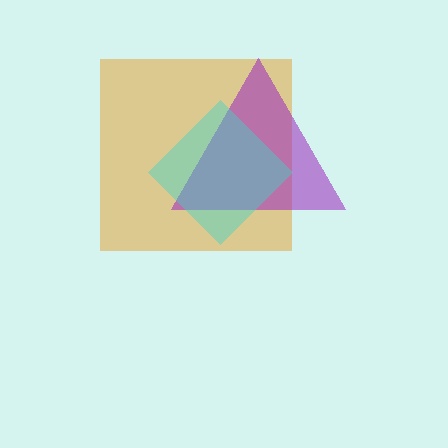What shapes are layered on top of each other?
The layered shapes are: an orange square, a purple triangle, a cyan diamond.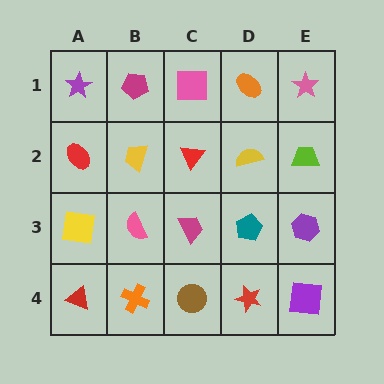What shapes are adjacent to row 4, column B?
A pink semicircle (row 3, column B), a red triangle (row 4, column A), a brown circle (row 4, column C).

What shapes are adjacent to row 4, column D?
A teal pentagon (row 3, column D), a brown circle (row 4, column C), a purple square (row 4, column E).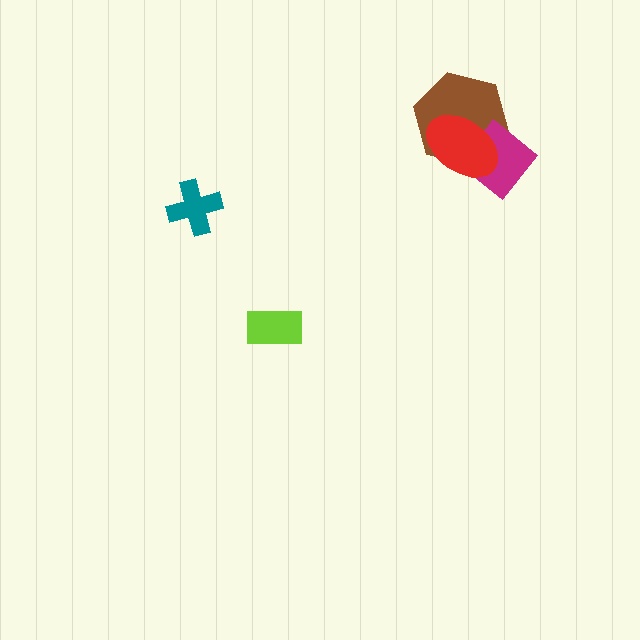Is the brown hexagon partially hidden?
Yes, it is partially covered by another shape.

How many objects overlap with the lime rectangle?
0 objects overlap with the lime rectangle.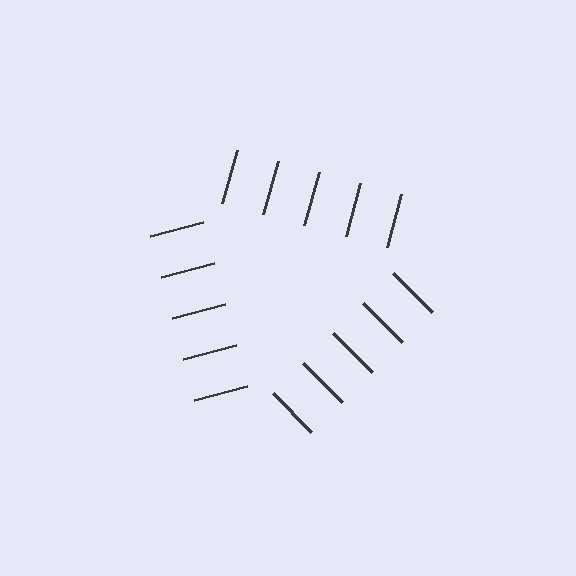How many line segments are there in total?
15 — 5 along each of the 3 edges.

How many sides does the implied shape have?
3 sides — the line-ends trace a triangle.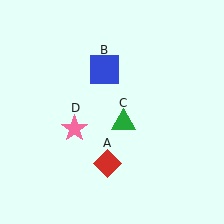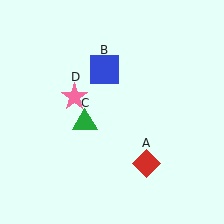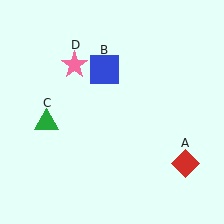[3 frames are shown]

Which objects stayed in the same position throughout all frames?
Blue square (object B) remained stationary.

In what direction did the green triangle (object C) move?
The green triangle (object C) moved left.